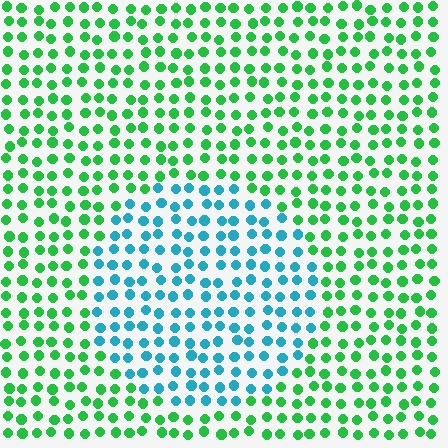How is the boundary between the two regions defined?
The boundary is defined purely by a slight shift in hue (about 58 degrees). Spacing, size, and orientation are identical on both sides.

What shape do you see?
I see a circle.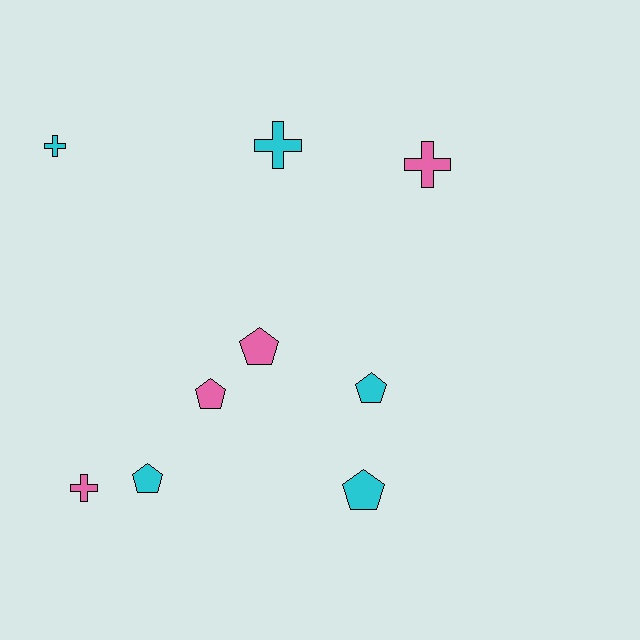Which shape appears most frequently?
Pentagon, with 5 objects.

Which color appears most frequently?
Cyan, with 5 objects.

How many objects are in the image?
There are 9 objects.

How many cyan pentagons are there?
There are 3 cyan pentagons.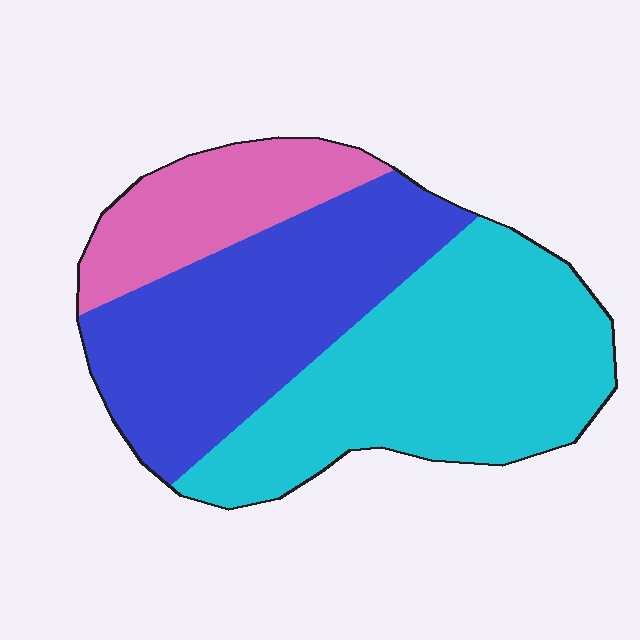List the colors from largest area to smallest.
From largest to smallest: cyan, blue, pink.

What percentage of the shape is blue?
Blue takes up between a third and a half of the shape.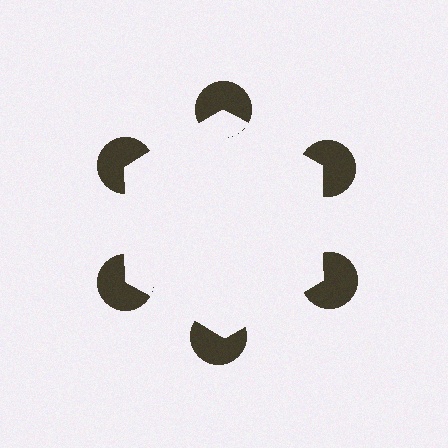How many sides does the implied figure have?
6 sides.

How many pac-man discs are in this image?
There are 6 — one at each vertex of the illusory hexagon.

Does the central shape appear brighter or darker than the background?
It typically appears slightly brighter than the background, even though no actual brightness change is drawn.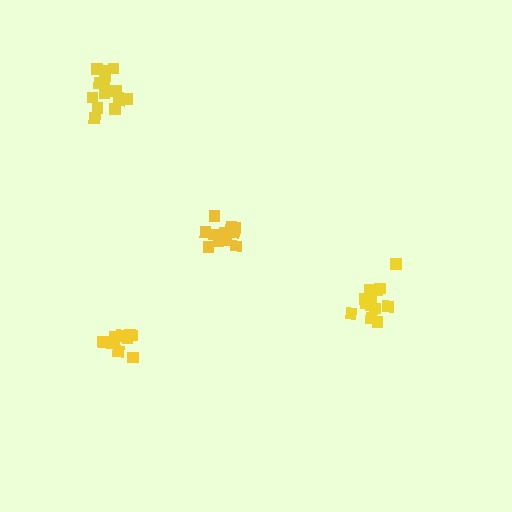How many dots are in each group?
Group 1: 12 dots, Group 2: 13 dots, Group 3: 12 dots, Group 4: 14 dots (51 total).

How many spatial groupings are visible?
There are 4 spatial groupings.